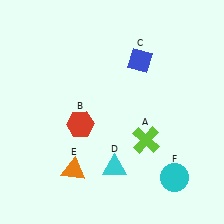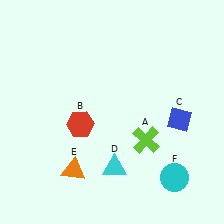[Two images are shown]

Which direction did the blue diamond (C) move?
The blue diamond (C) moved down.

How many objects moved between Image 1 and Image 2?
1 object moved between the two images.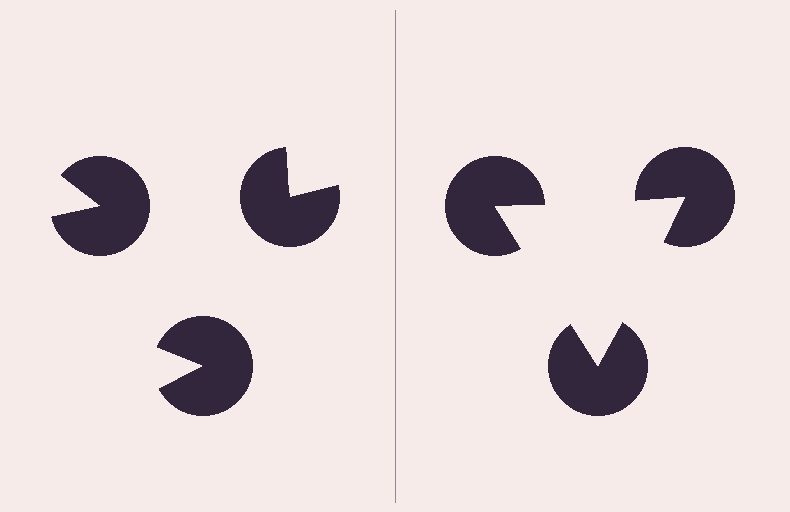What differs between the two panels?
The pac-man discs are positioned identically on both sides; only the wedge orientations differ. On the right they align to a triangle; on the left they are misaligned.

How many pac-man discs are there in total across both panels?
6 — 3 on each side.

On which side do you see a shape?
An illusory triangle appears on the right side. On the left side the wedge cuts are rotated, so no coherent shape forms.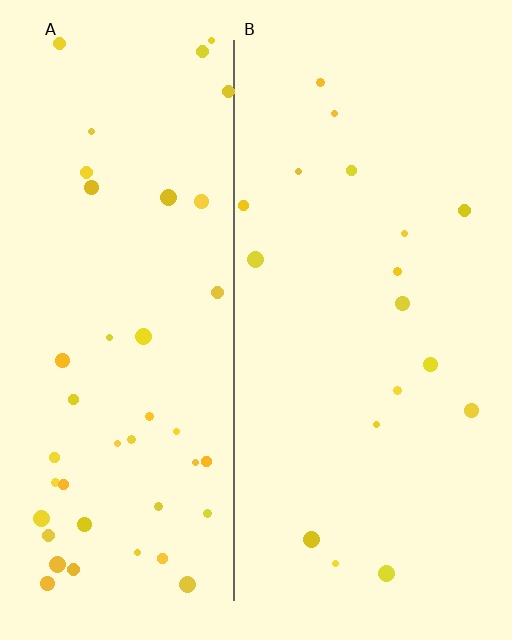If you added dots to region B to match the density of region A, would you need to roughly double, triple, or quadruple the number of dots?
Approximately double.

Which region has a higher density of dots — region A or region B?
A (the left).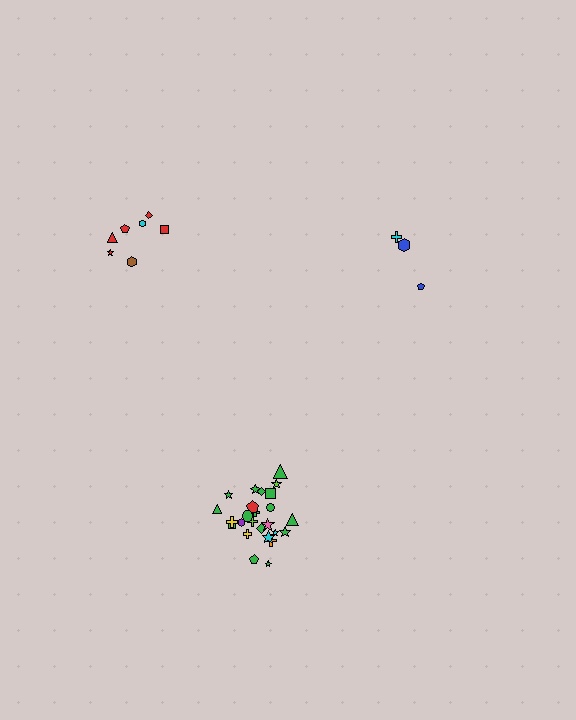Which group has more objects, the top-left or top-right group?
The top-left group.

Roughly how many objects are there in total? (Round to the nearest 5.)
Roughly 35 objects in total.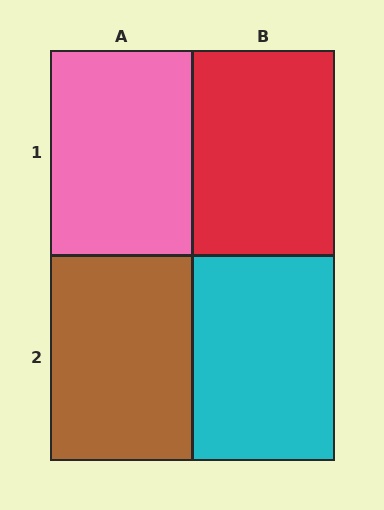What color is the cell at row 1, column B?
Red.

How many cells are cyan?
1 cell is cyan.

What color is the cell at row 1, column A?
Pink.